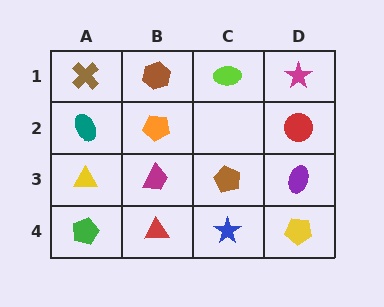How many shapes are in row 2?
3 shapes.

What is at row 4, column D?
A yellow pentagon.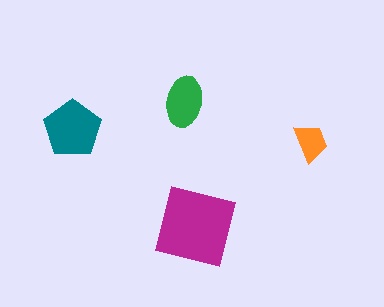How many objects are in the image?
There are 4 objects in the image.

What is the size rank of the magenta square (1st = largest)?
1st.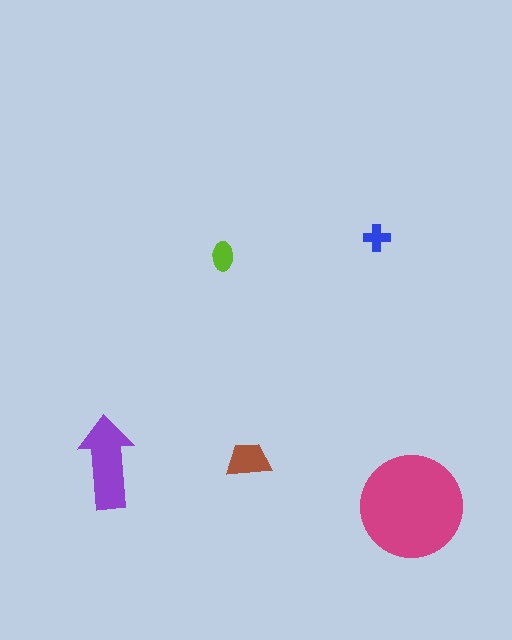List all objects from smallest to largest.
The blue cross, the lime ellipse, the brown trapezoid, the purple arrow, the magenta circle.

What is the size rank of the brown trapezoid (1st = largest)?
3rd.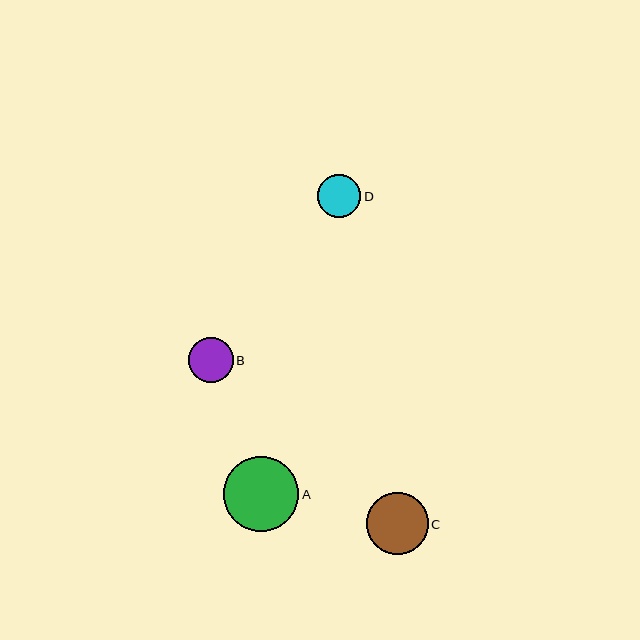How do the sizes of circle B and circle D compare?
Circle B and circle D are approximately the same size.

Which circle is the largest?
Circle A is the largest with a size of approximately 75 pixels.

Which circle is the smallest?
Circle D is the smallest with a size of approximately 43 pixels.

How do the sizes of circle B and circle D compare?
Circle B and circle D are approximately the same size.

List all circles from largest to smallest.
From largest to smallest: A, C, B, D.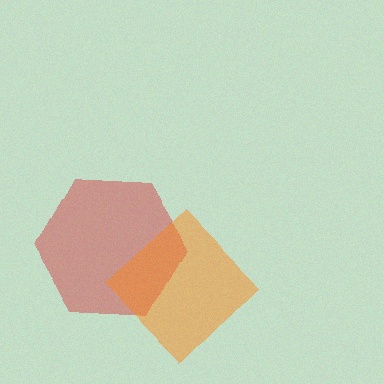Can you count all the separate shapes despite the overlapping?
Yes, there are 2 separate shapes.